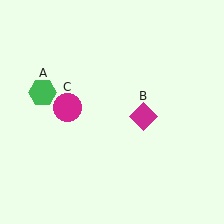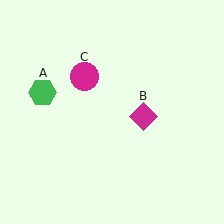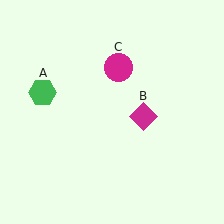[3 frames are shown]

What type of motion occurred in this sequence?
The magenta circle (object C) rotated clockwise around the center of the scene.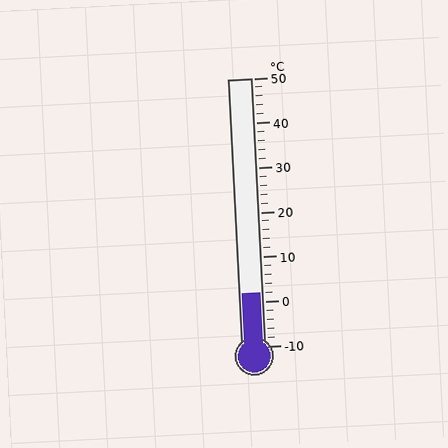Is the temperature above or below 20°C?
The temperature is below 20°C.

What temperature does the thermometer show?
The thermometer shows approximately 2°C.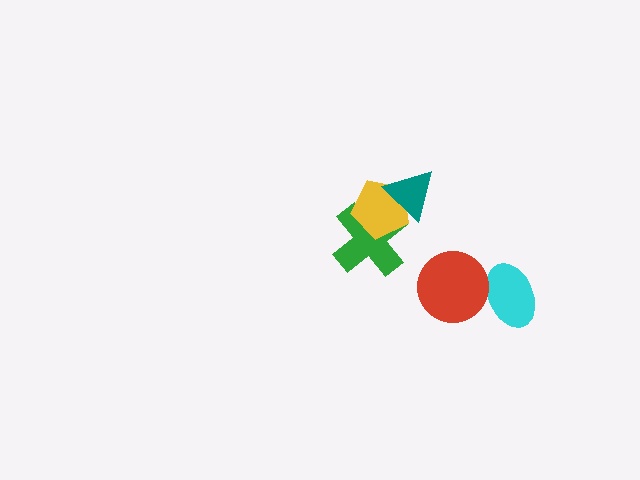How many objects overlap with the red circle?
1 object overlaps with the red circle.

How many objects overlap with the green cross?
2 objects overlap with the green cross.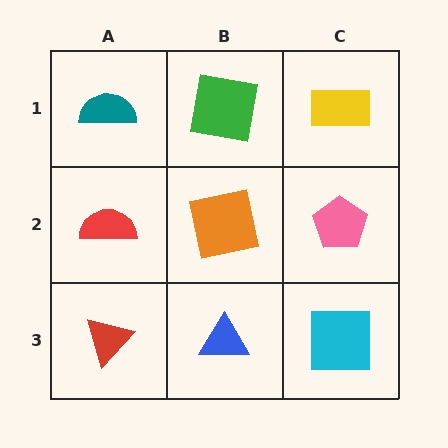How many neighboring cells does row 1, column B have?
3.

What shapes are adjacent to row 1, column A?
A red semicircle (row 2, column A), a green square (row 1, column B).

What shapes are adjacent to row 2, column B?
A green square (row 1, column B), a blue triangle (row 3, column B), a red semicircle (row 2, column A), a pink pentagon (row 2, column C).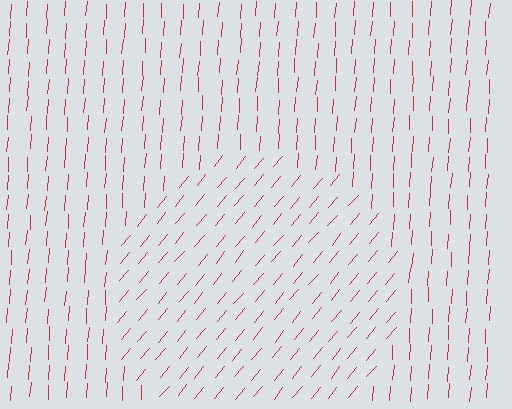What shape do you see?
I see a circle.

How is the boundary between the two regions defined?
The boundary is defined purely by a change in line orientation (approximately 35 degrees difference). All lines are the same color and thickness.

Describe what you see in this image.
The image is filled with small red line segments. A circle region in the image has lines oriented differently from the surrounding lines, creating a visible texture boundary.